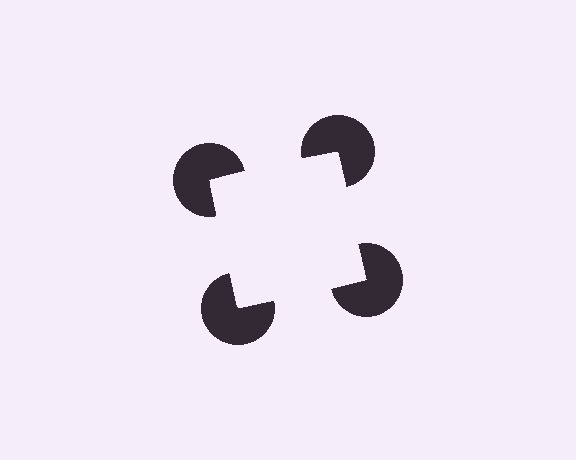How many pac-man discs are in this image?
There are 4 — one at each vertex of the illusory square.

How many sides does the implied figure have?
4 sides.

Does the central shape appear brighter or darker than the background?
It typically appears slightly brighter than the background, even though no actual brightness change is drawn.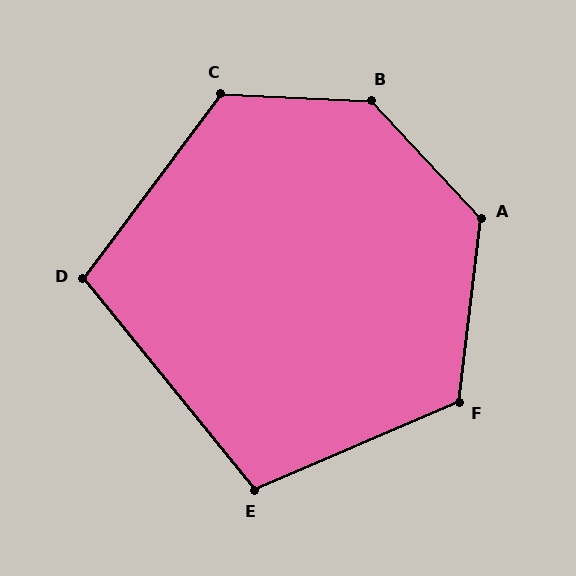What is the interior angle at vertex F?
Approximately 120 degrees (obtuse).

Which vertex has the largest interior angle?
B, at approximately 135 degrees.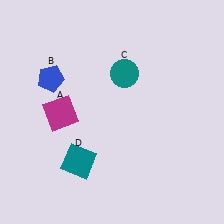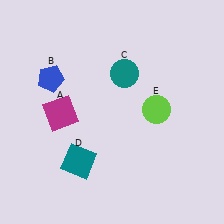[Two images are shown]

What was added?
A lime circle (E) was added in Image 2.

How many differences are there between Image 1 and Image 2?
There is 1 difference between the two images.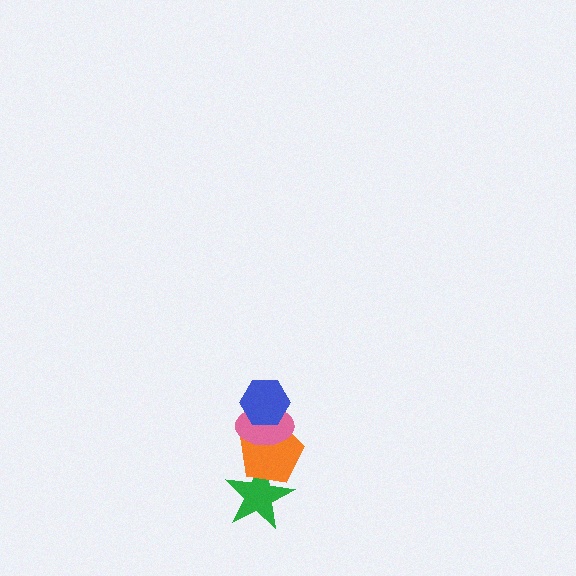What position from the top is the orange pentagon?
The orange pentagon is 3rd from the top.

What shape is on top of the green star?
The orange pentagon is on top of the green star.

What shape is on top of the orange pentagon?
The pink ellipse is on top of the orange pentagon.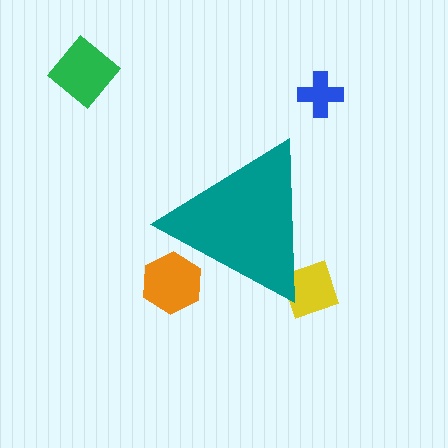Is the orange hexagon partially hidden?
Yes, the orange hexagon is partially hidden behind the teal triangle.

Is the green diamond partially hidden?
No, the green diamond is fully visible.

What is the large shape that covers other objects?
A teal triangle.